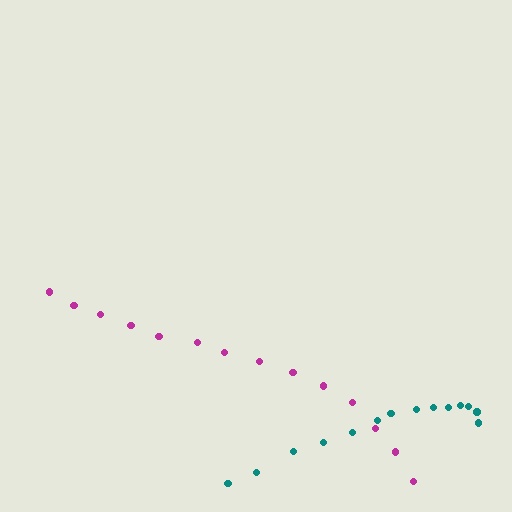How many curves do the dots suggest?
There are 2 distinct paths.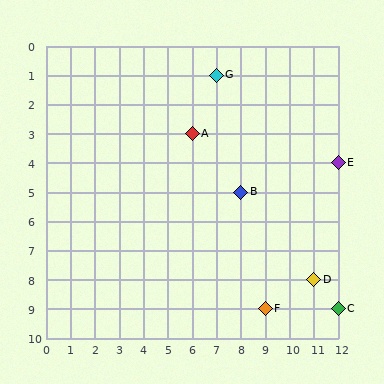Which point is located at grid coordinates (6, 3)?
Point A is at (6, 3).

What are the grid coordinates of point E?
Point E is at grid coordinates (12, 4).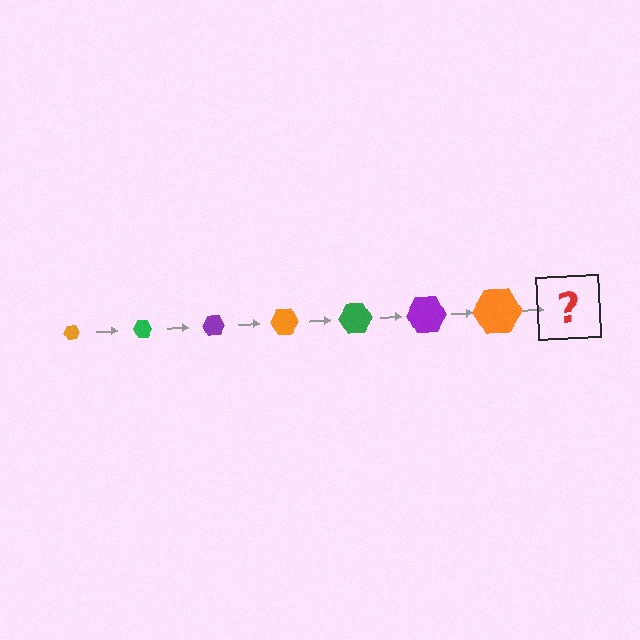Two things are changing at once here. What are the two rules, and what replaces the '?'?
The two rules are that the hexagon grows larger each step and the color cycles through orange, green, and purple. The '?' should be a green hexagon, larger than the previous one.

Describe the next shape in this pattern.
It should be a green hexagon, larger than the previous one.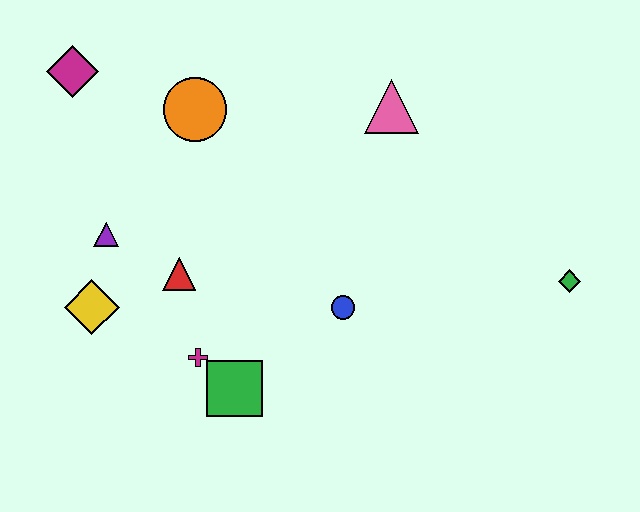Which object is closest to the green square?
The magenta cross is closest to the green square.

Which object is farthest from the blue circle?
The magenta diamond is farthest from the blue circle.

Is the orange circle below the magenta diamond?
Yes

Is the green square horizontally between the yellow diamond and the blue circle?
Yes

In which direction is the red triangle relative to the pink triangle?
The red triangle is to the left of the pink triangle.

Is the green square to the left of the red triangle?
No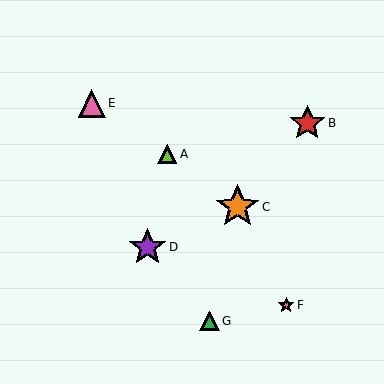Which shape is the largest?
The orange star (labeled C) is the largest.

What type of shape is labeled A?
Shape A is a lime triangle.